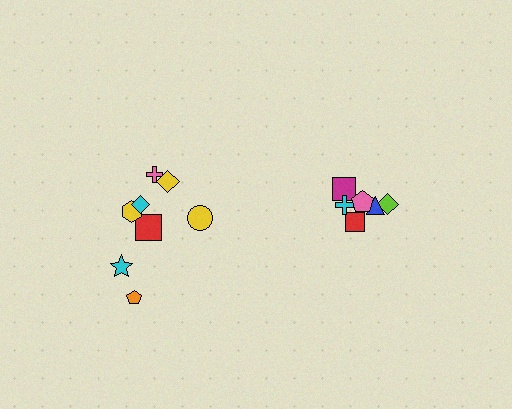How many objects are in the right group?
There are 6 objects.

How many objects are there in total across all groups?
There are 14 objects.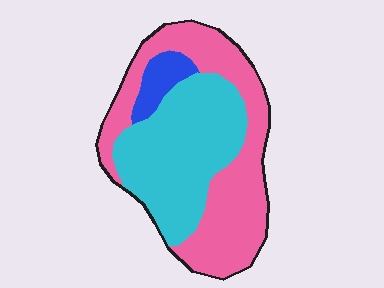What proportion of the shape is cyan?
Cyan takes up about two fifths (2/5) of the shape.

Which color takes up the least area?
Blue, at roughly 5%.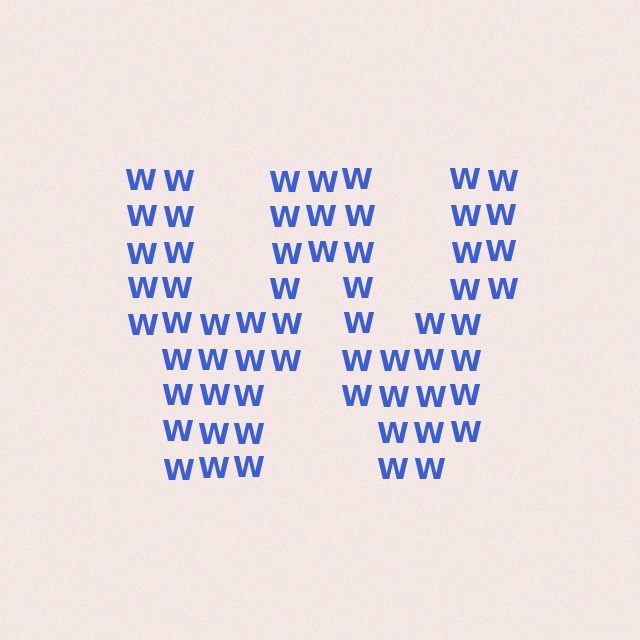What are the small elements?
The small elements are letter W's.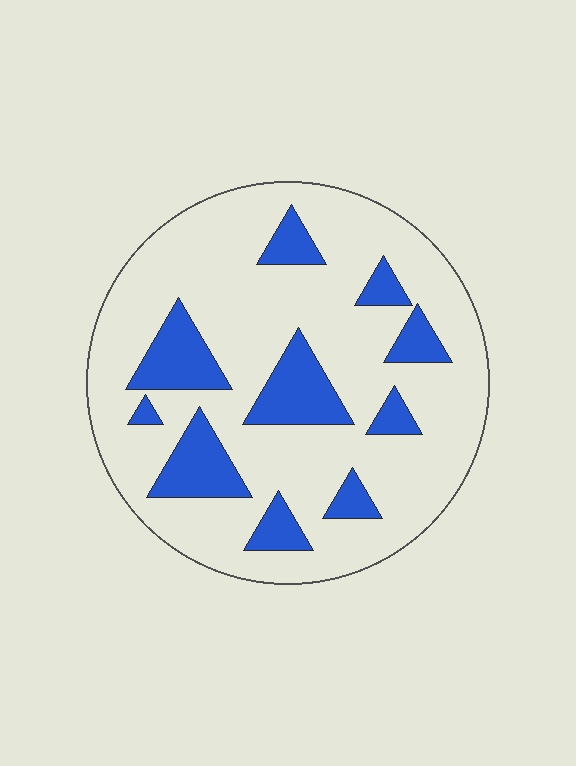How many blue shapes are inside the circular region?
10.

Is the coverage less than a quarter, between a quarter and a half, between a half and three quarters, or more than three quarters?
Less than a quarter.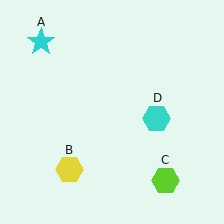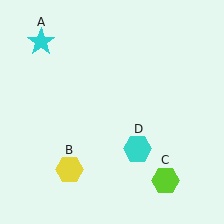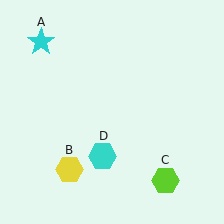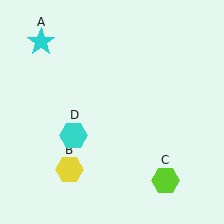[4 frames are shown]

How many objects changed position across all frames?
1 object changed position: cyan hexagon (object D).